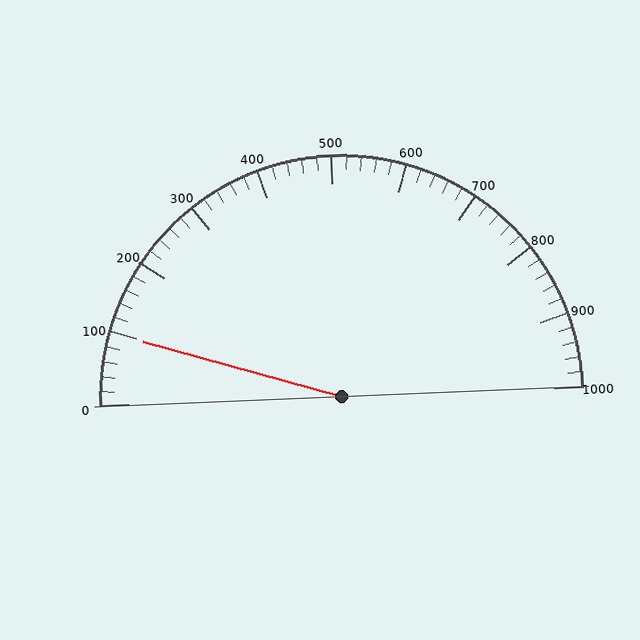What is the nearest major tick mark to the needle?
The nearest major tick mark is 100.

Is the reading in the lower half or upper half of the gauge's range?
The reading is in the lower half of the range (0 to 1000).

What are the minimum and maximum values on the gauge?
The gauge ranges from 0 to 1000.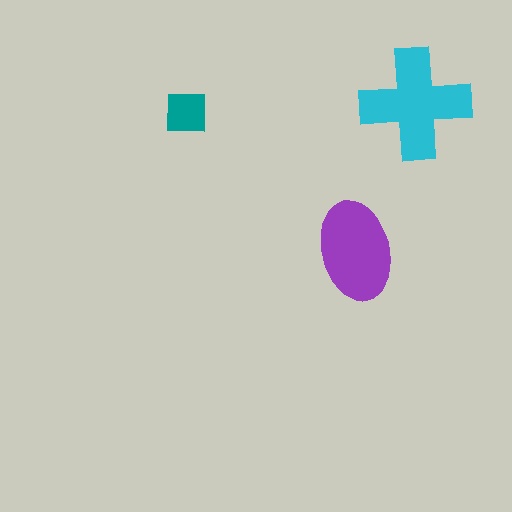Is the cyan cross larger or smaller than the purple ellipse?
Larger.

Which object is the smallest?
The teal square.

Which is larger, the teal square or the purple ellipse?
The purple ellipse.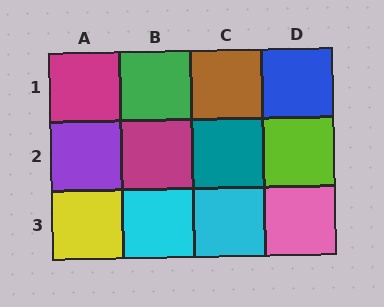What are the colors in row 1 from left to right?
Magenta, green, brown, blue.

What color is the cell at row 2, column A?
Purple.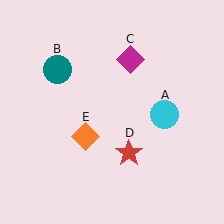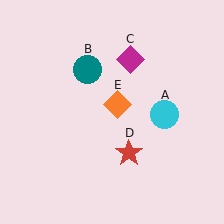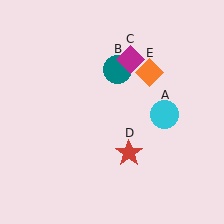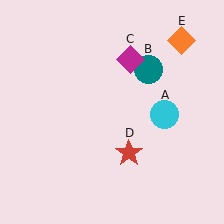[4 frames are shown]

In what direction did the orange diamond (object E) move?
The orange diamond (object E) moved up and to the right.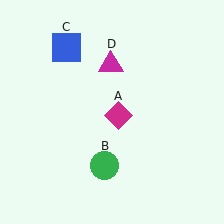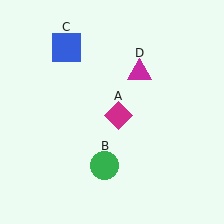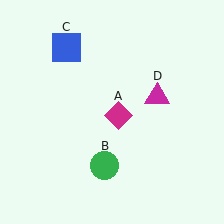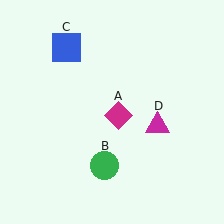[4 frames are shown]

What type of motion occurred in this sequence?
The magenta triangle (object D) rotated clockwise around the center of the scene.